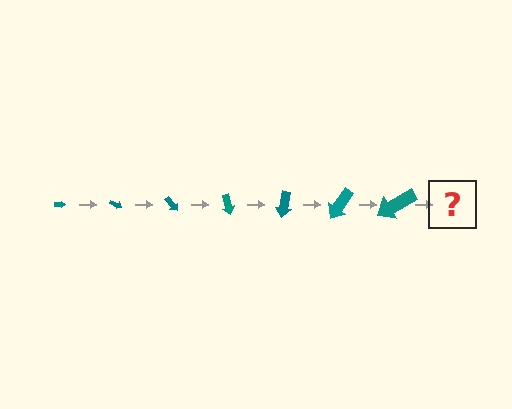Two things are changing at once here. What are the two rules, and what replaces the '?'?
The two rules are that the arrow grows larger each step and it rotates 25 degrees each step. The '?' should be an arrow, larger than the previous one and rotated 175 degrees from the start.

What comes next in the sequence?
The next element should be an arrow, larger than the previous one and rotated 175 degrees from the start.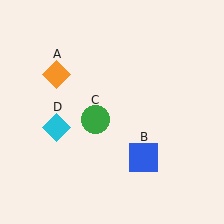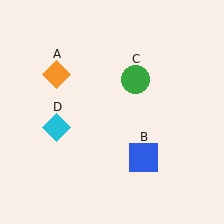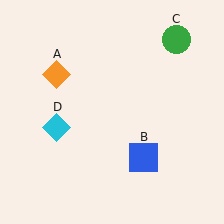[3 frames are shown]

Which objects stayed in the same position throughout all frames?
Orange diamond (object A) and blue square (object B) and cyan diamond (object D) remained stationary.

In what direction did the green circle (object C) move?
The green circle (object C) moved up and to the right.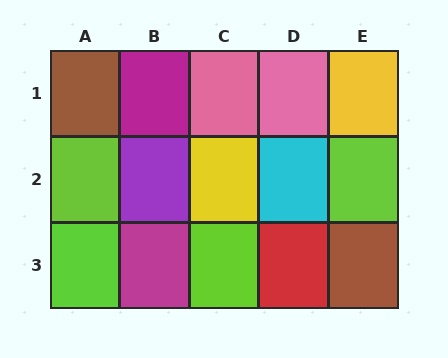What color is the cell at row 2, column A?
Lime.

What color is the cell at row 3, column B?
Magenta.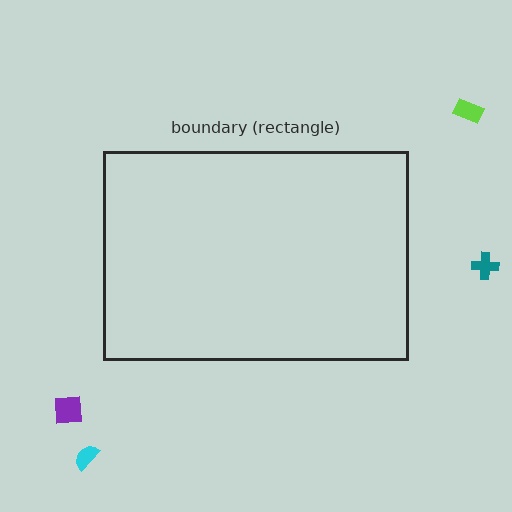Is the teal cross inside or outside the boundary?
Outside.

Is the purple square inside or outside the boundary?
Outside.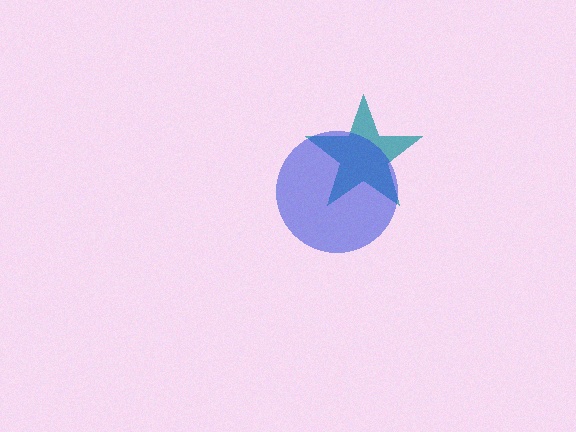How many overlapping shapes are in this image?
There are 2 overlapping shapes in the image.